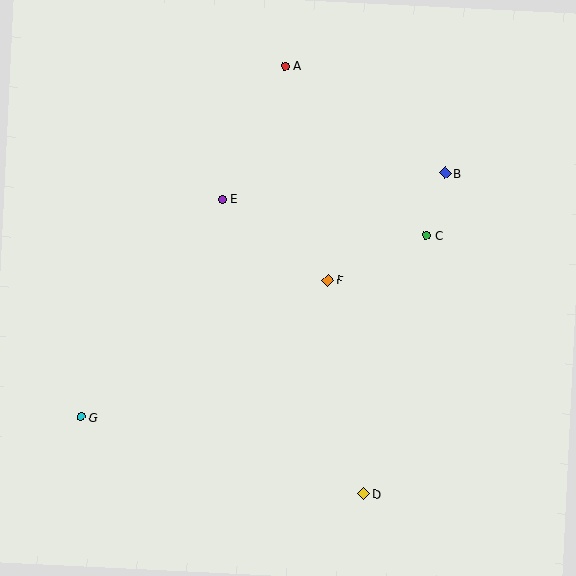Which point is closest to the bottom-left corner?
Point G is closest to the bottom-left corner.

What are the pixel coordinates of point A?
Point A is at (285, 66).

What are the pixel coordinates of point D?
Point D is at (364, 494).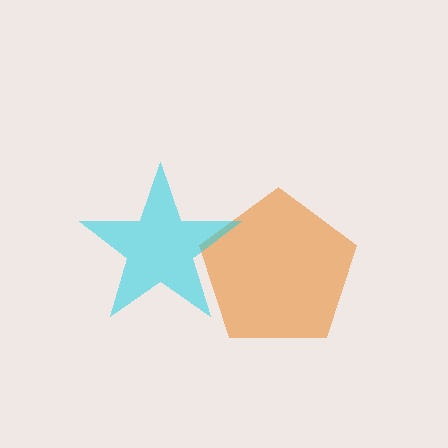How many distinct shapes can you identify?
There are 2 distinct shapes: an orange pentagon, a cyan star.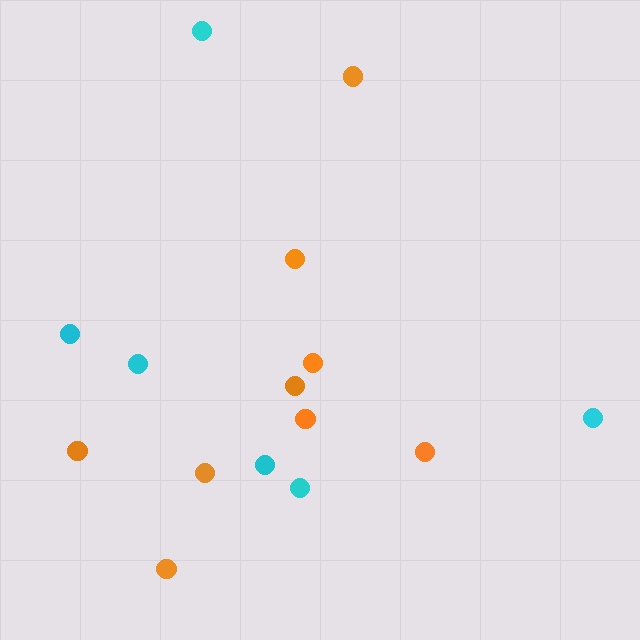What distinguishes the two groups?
There are 2 groups: one group of cyan circles (6) and one group of orange circles (9).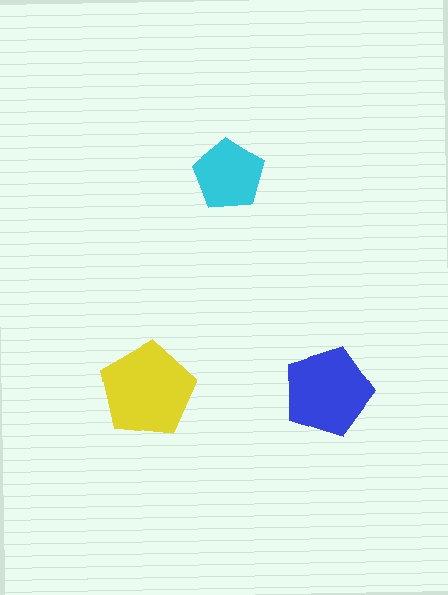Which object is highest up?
The cyan pentagon is topmost.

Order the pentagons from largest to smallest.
the yellow one, the blue one, the cyan one.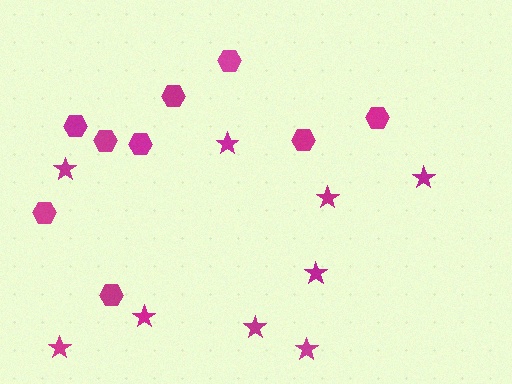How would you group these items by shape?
There are 2 groups: one group of stars (9) and one group of hexagons (9).